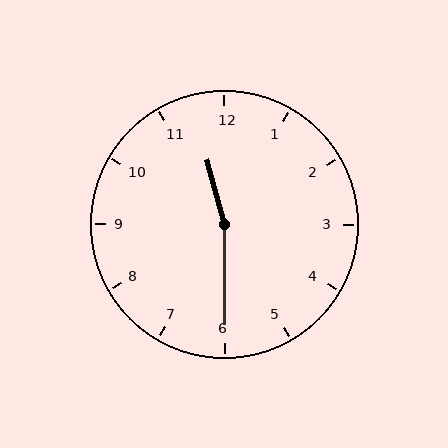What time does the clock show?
11:30.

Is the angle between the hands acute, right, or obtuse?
It is obtuse.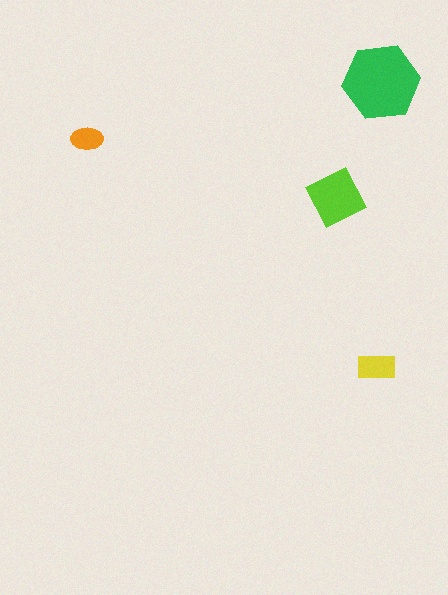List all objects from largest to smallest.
The green hexagon, the lime square, the yellow rectangle, the orange ellipse.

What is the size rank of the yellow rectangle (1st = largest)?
3rd.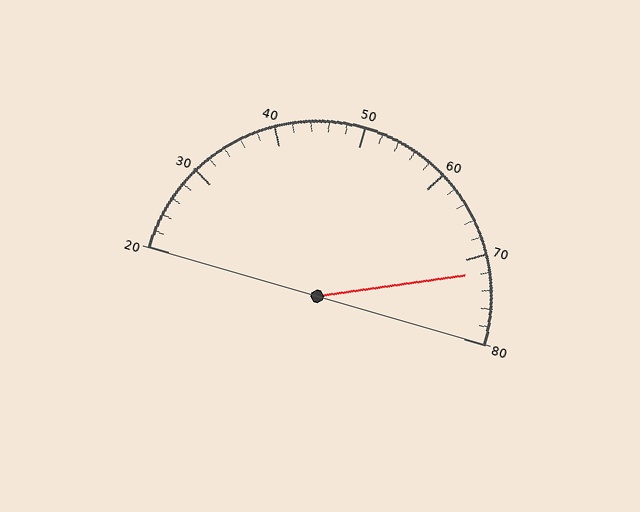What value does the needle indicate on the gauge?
The needle indicates approximately 72.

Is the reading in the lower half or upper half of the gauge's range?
The reading is in the upper half of the range (20 to 80).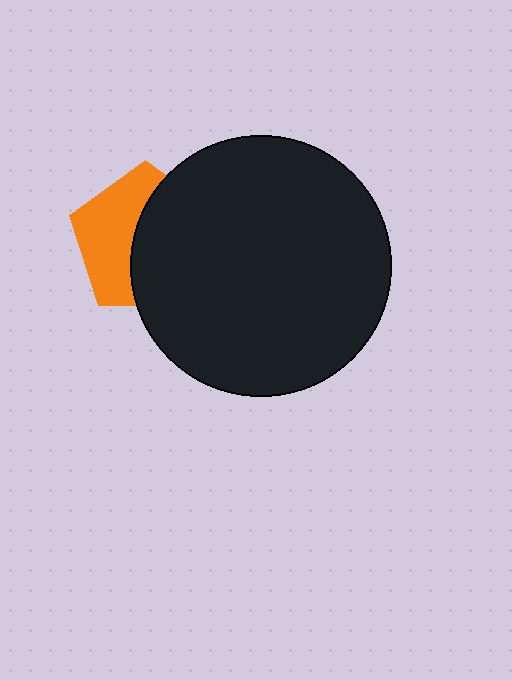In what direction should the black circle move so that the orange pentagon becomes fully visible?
The black circle should move right. That is the shortest direction to clear the overlap and leave the orange pentagon fully visible.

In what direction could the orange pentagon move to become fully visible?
The orange pentagon could move left. That would shift it out from behind the black circle entirely.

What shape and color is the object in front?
The object in front is a black circle.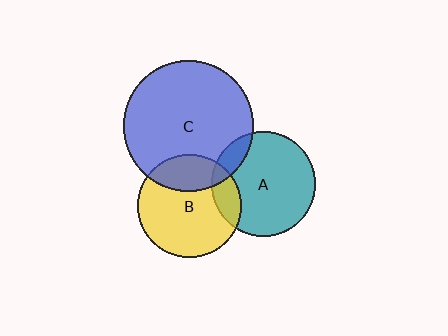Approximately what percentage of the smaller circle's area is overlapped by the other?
Approximately 15%.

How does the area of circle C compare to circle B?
Approximately 1.6 times.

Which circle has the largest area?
Circle C (blue).